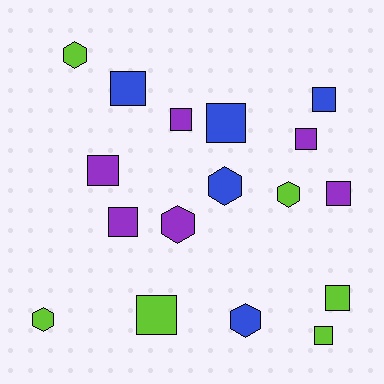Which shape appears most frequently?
Square, with 11 objects.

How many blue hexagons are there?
There are 2 blue hexagons.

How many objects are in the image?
There are 17 objects.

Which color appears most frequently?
Lime, with 6 objects.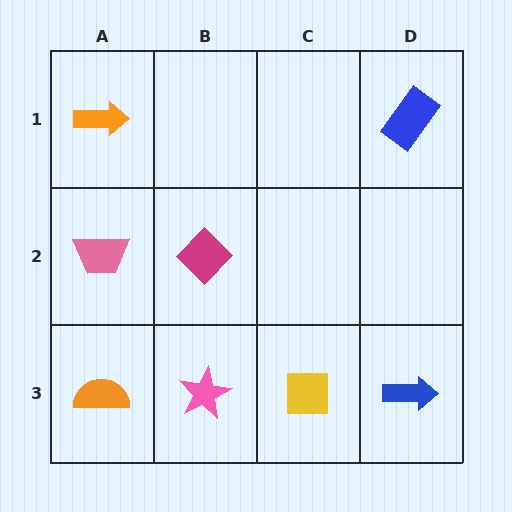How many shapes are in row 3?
4 shapes.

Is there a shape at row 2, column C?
No, that cell is empty.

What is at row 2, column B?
A magenta diamond.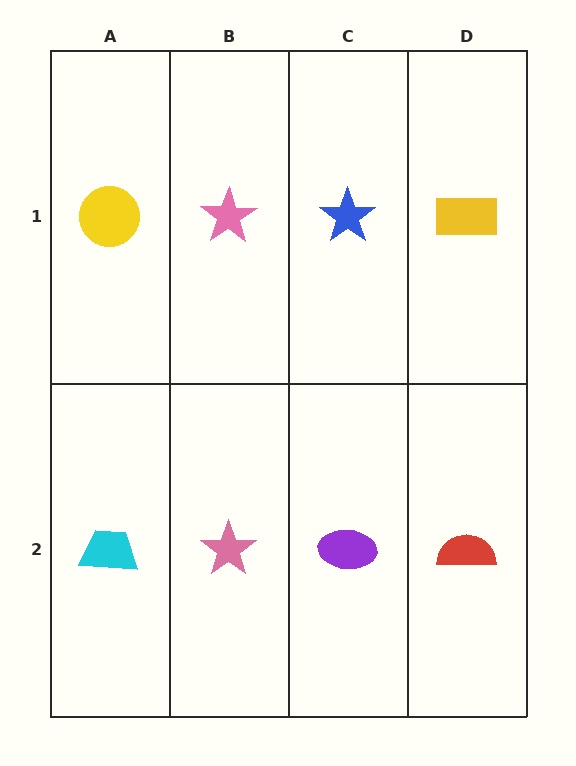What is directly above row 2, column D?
A yellow rectangle.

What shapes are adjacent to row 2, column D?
A yellow rectangle (row 1, column D), a purple ellipse (row 2, column C).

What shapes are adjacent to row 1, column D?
A red semicircle (row 2, column D), a blue star (row 1, column C).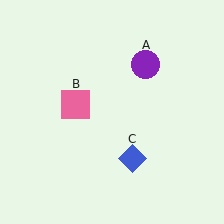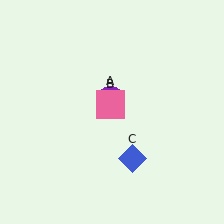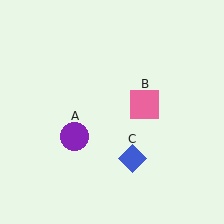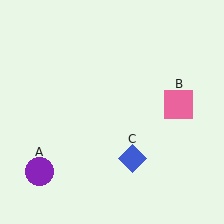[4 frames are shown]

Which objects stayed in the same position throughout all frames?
Blue diamond (object C) remained stationary.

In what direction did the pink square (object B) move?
The pink square (object B) moved right.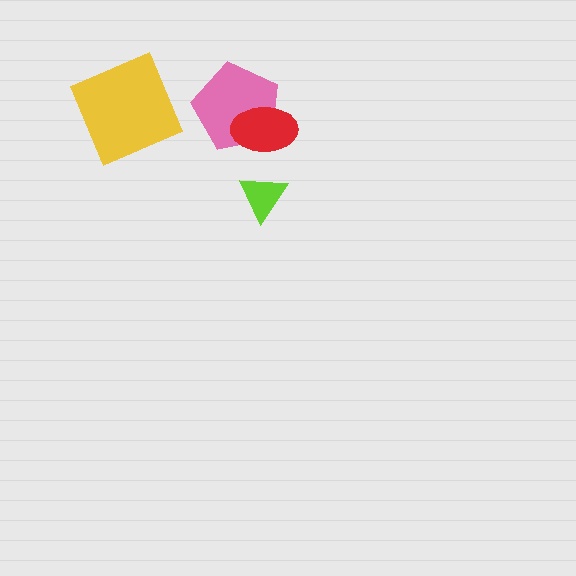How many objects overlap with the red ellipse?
1 object overlaps with the red ellipse.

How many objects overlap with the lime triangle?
0 objects overlap with the lime triangle.